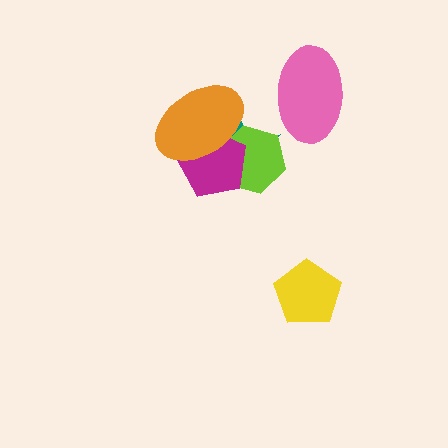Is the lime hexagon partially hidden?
Yes, it is partially covered by another shape.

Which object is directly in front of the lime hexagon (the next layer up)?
The magenta pentagon is directly in front of the lime hexagon.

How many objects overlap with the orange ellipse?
3 objects overlap with the orange ellipse.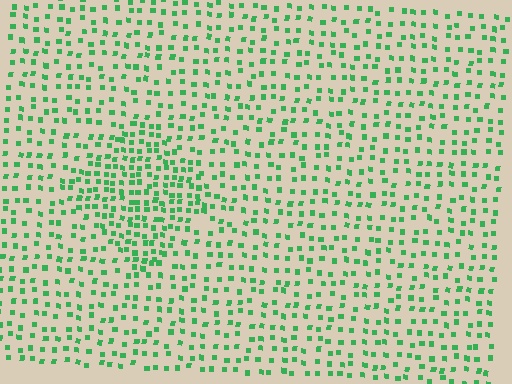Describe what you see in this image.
The image contains small green elements arranged at two different densities. A diamond-shaped region is visible where the elements are more densely packed than the surrounding area.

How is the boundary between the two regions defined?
The boundary is defined by a change in element density (approximately 1.8x ratio). All elements are the same color, size, and shape.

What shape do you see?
I see a diamond.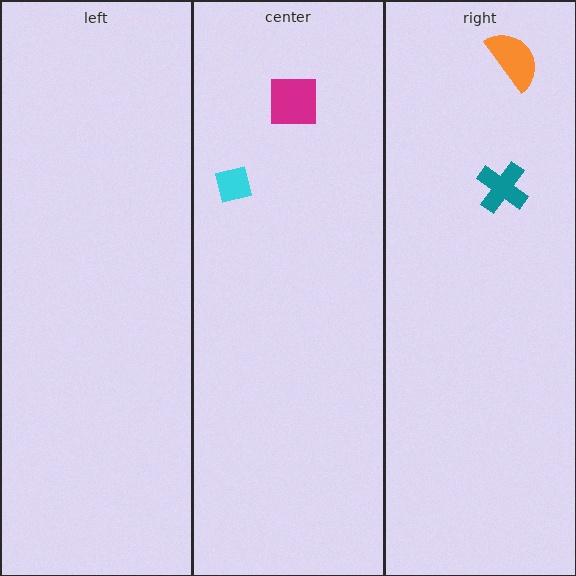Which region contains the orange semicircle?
The right region.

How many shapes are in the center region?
2.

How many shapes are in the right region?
2.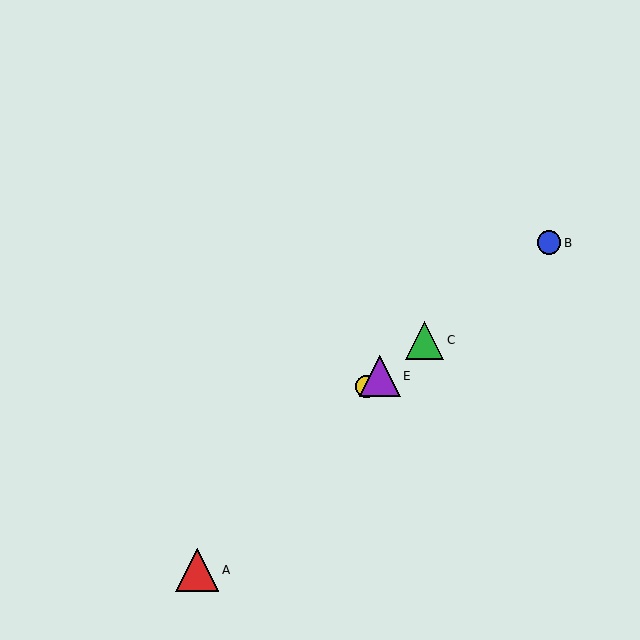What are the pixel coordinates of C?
Object C is at (425, 340).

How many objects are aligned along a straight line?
4 objects (B, C, D, E) are aligned along a straight line.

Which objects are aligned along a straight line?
Objects B, C, D, E are aligned along a straight line.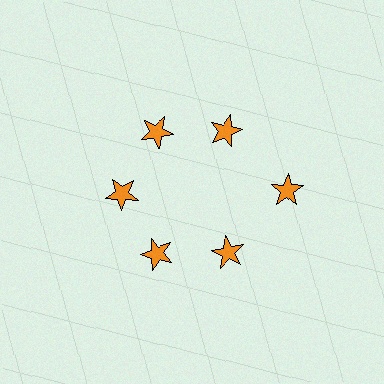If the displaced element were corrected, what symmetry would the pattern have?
It would have 6-fold rotational symmetry — the pattern would map onto itself every 60 degrees.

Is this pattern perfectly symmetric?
No. The 6 orange stars are arranged in a ring, but one element near the 3 o'clock position is pushed outward from the center, breaking the 6-fold rotational symmetry.